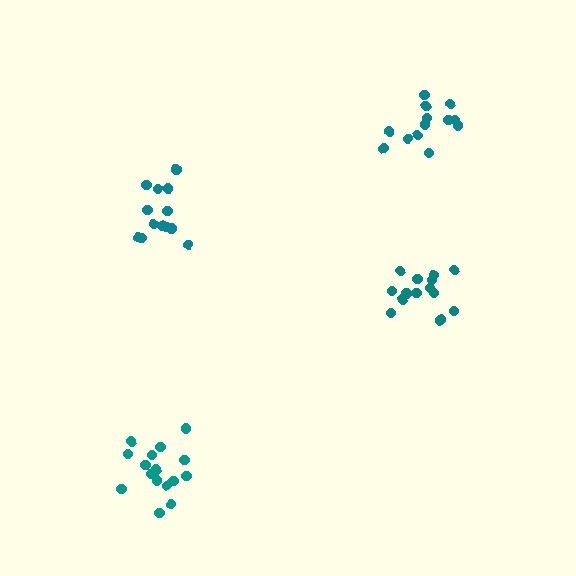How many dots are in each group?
Group 1: 14 dots, Group 2: 13 dots, Group 3: 16 dots, Group 4: 14 dots (57 total).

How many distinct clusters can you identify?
There are 4 distinct clusters.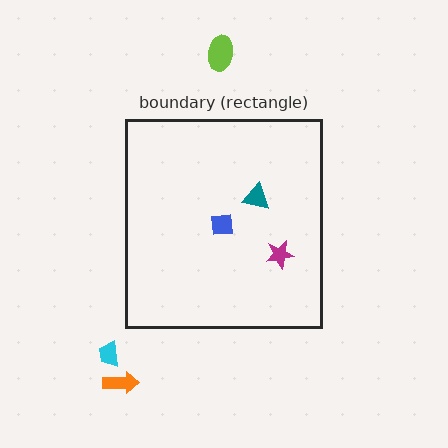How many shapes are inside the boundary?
3 inside, 3 outside.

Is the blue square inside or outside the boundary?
Inside.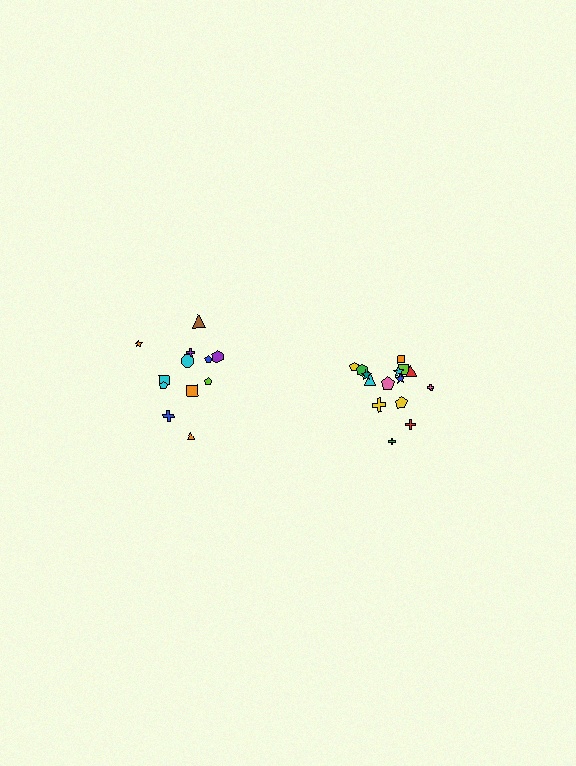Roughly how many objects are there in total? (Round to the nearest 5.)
Roughly 25 objects in total.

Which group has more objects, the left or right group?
The right group.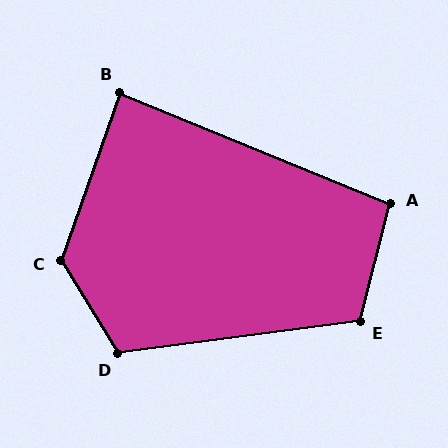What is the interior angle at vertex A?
Approximately 98 degrees (obtuse).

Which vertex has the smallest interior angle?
B, at approximately 87 degrees.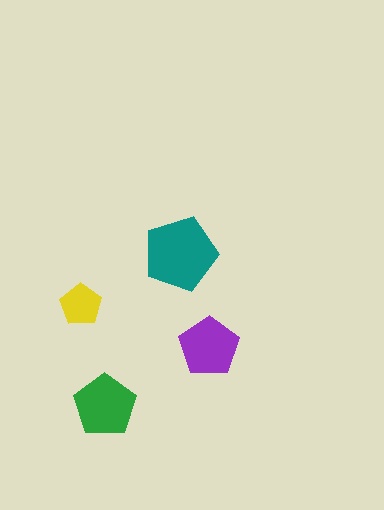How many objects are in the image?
There are 4 objects in the image.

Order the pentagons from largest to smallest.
the teal one, the green one, the purple one, the yellow one.